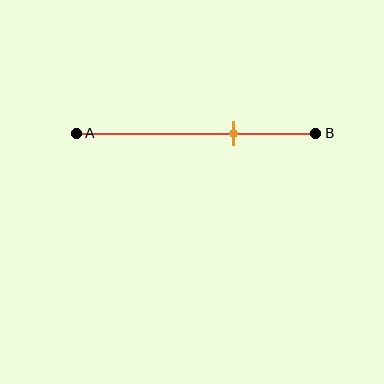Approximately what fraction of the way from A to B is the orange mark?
The orange mark is approximately 65% of the way from A to B.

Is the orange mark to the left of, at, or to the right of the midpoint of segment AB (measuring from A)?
The orange mark is to the right of the midpoint of segment AB.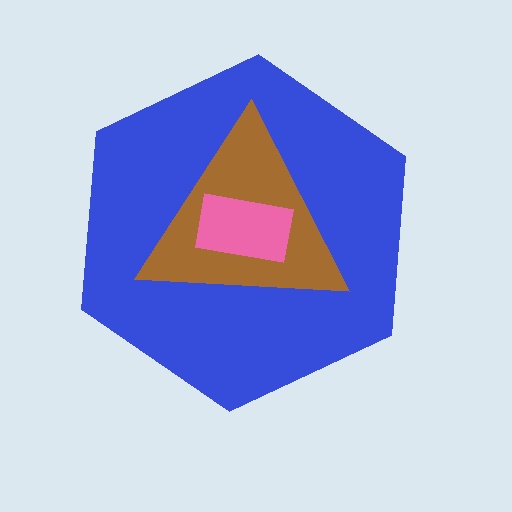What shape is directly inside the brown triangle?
The pink rectangle.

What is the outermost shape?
The blue hexagon.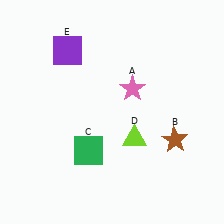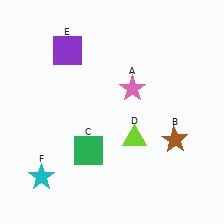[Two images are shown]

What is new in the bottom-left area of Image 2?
A cyan star (F) was added in the bottom-left area of Image 2.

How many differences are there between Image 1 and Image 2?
There is 1 difference between the two images.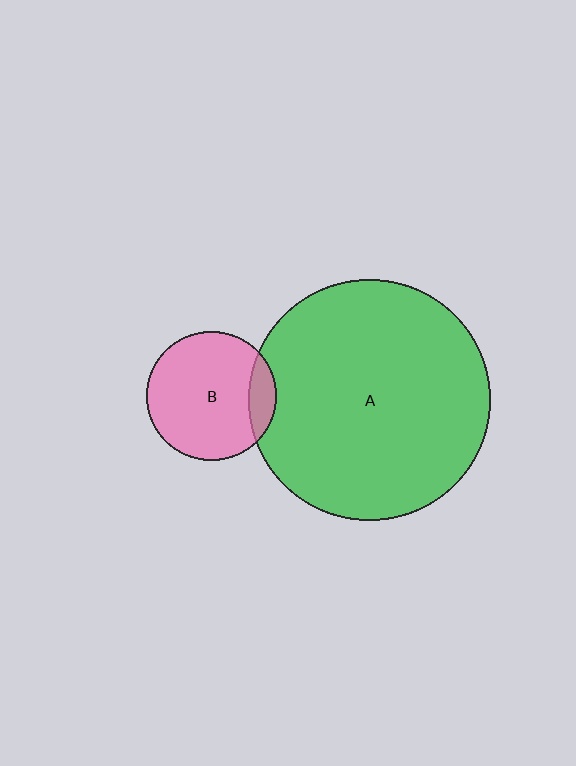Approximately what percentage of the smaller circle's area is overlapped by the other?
Approximately 15%.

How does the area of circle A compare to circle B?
Approximately 3.5 times.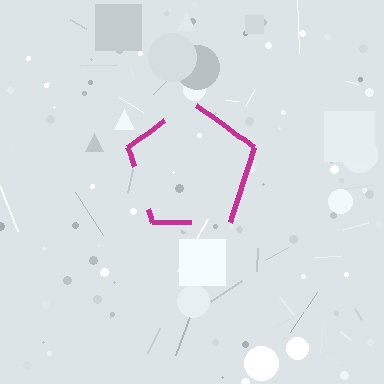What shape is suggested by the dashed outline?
The dashed outline suggests a pentagon.